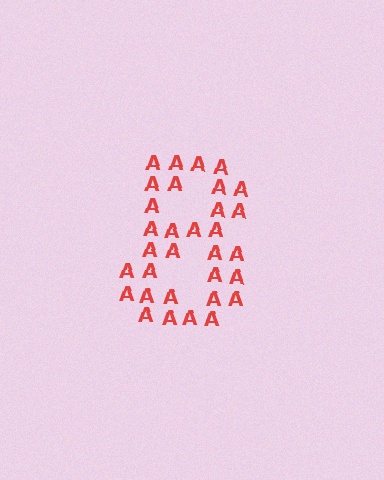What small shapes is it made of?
It is made of small letter A's.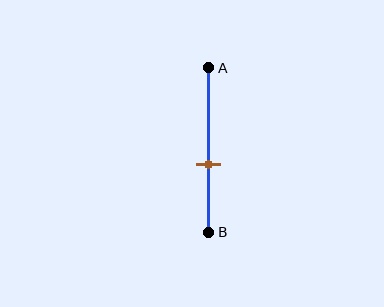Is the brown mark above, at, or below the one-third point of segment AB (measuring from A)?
The brown mark is below the one-third point of segment AB.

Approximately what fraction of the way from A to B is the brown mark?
The brown mark is approximately 60% of the way from A to B.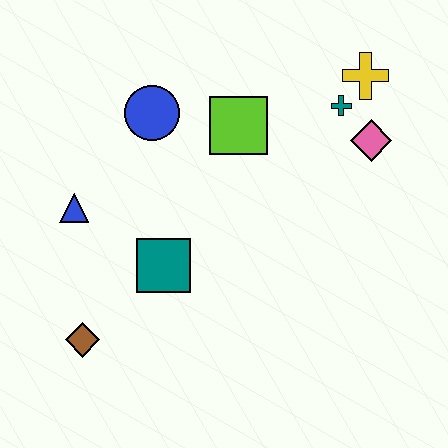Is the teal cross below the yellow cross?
Yes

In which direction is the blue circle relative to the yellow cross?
The blue circle is to the left of the yellow cross.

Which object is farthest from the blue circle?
The brown diamond is farthest from the blue circle.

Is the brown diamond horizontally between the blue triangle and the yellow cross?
Yes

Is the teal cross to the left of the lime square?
No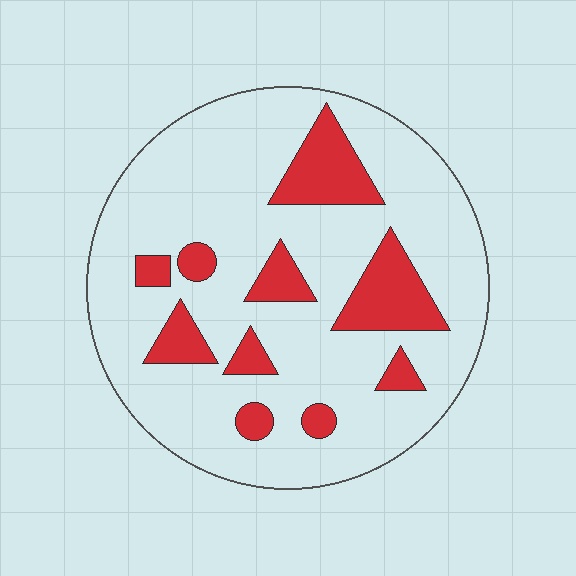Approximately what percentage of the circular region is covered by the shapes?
Approximately 20%.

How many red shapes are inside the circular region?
10.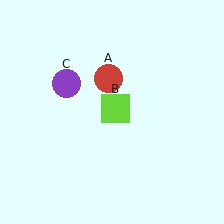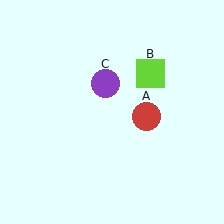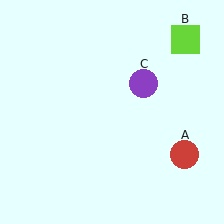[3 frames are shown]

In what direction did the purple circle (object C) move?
The purple circle (object C) moved right.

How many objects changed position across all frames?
3 objects changed position: red circle (object A), lime square (object B), purple circle (object C).